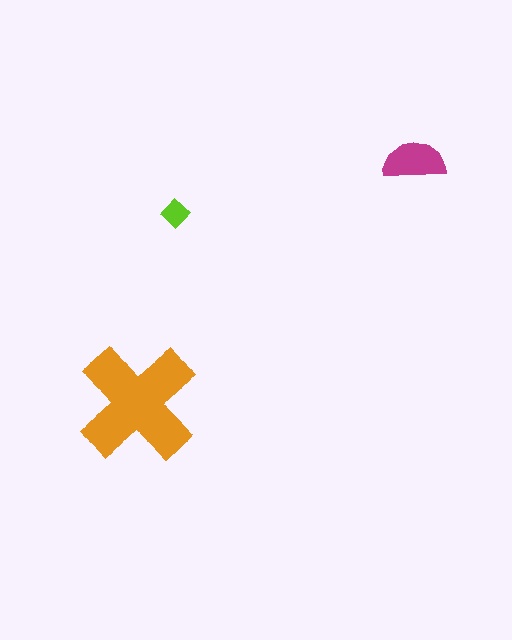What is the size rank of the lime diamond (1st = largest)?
3rd.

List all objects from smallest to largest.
The lime diamond, the magenta semicircle, the orange cross.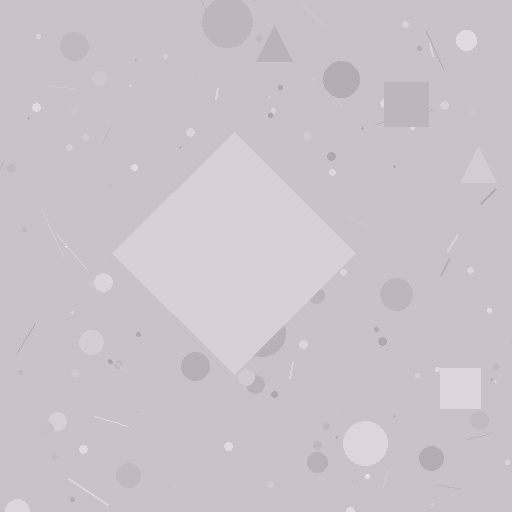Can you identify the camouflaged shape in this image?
The camouflaged shape is a diamond.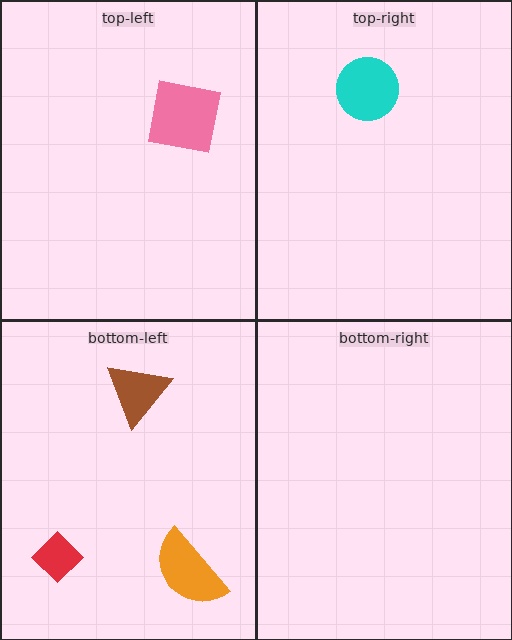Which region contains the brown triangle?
The bottom-left region.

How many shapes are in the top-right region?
1.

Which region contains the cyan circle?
The top-right region.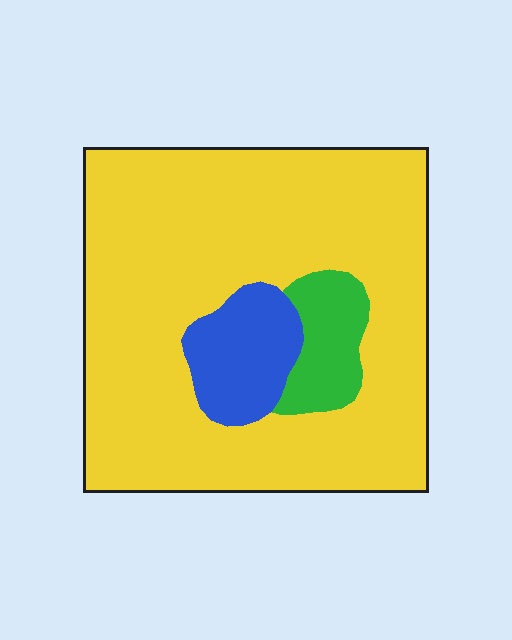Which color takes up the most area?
Yellow, at roughly 80%.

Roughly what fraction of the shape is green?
Green covers about 10% of the shape.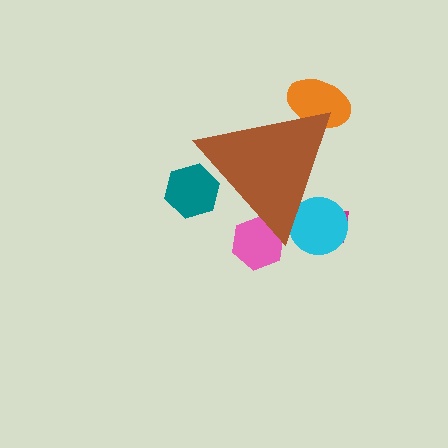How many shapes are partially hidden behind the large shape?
5 shapes are partially hidden.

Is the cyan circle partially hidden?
Yes, the cyan circle is partially hidden behind the brown triangle.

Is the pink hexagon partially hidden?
Yes, the pink hexagon is partially hidden behind the brown triangle.